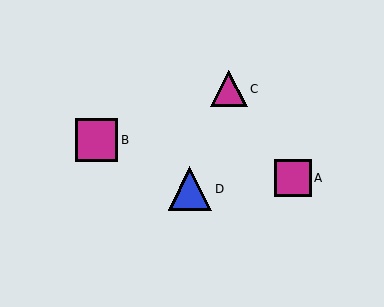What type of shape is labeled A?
Shape A is a magenta square.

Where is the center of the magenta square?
The center of the magenta square is at (293, 178).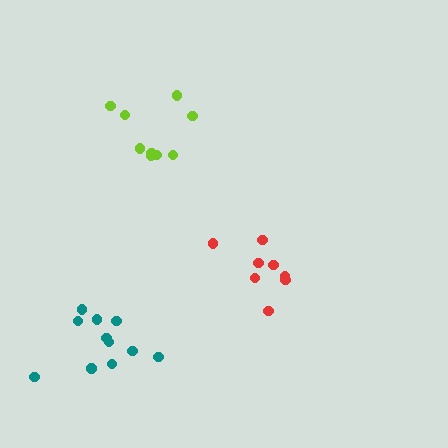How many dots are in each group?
Group 1: 11 dots, Group 2: 8 dots, Group 3: 9 dots (28 total).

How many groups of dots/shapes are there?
There are 3 groups.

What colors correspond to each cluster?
The clusters are colored: teal, red, lime.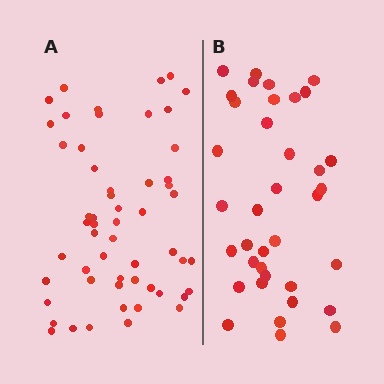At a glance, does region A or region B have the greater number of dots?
Region A (the left region) has more dots.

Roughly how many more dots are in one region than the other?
Region A has approximately 20 more dots than region B.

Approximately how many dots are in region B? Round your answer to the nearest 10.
About 40 dots. (The exact count is 37, which rounds to 40.)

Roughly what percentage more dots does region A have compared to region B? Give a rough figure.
About 50% more.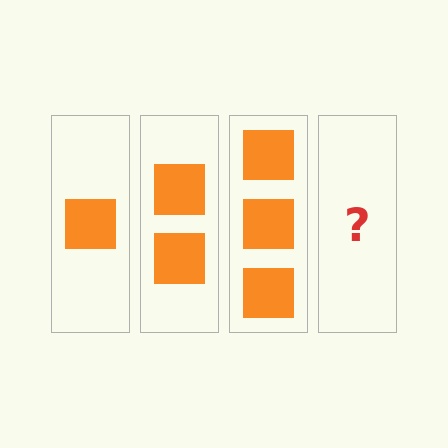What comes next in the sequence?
The next element should be 4 squares.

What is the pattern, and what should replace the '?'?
The pattern is that each step adds one more square. The '?' should be 4 squares.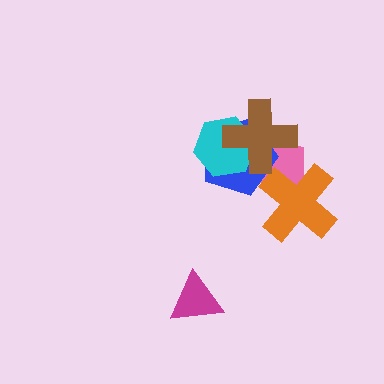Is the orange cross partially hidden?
No, no other shape covers it.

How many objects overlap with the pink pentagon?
3 objects overlap with the pink pentagon.